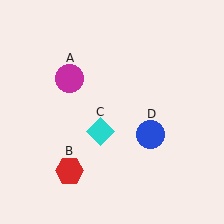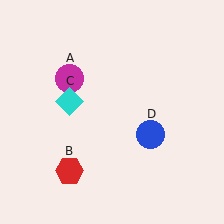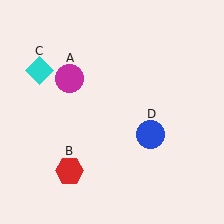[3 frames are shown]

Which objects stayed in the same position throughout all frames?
Magenta circle (object A) and red hexagon (object B) and blue circle (object D) remained stationary.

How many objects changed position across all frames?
1 object changed position: cyan diamond (object C).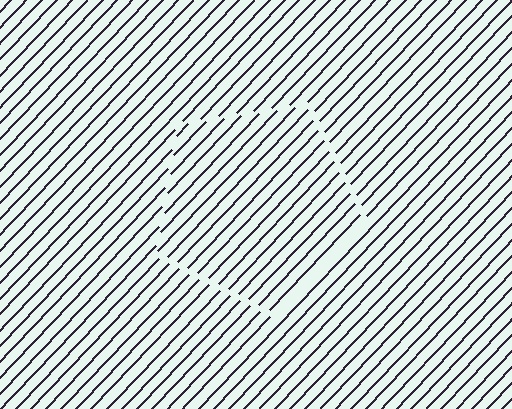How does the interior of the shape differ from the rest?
The interior of the shape contains the same grating, shifted by half a period — the contour is defined by the phase discontinuity where line-ends from the inner and outer gratings abut.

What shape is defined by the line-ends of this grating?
An illusory pentagon. The interior of the shape contains the same grating, shifted by half a period — the contour is defined by the phase discontinuity where line-ends from the inner and outer gratings abut.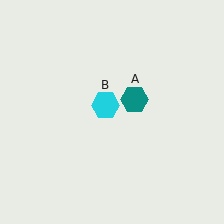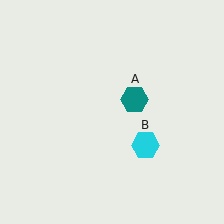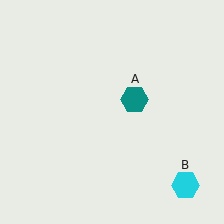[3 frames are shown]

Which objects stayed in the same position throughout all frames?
Teal hexagon (object A) remained stationary.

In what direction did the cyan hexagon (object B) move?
The cyan hexagon (object B) moved down and to the right.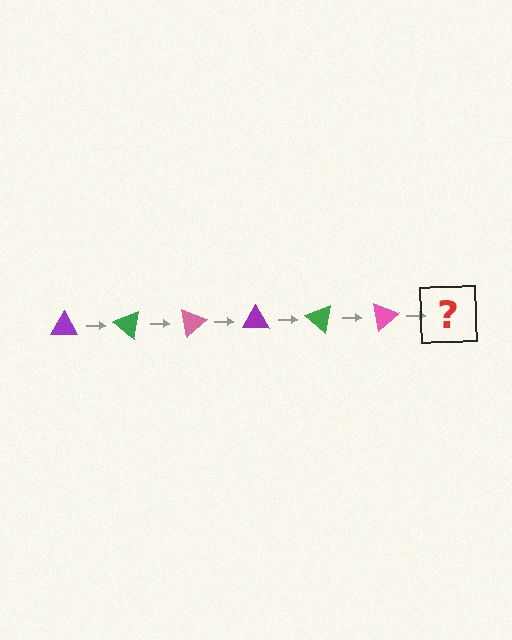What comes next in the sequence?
The next element should be a purple triangle, rotated 240 degrees from the start.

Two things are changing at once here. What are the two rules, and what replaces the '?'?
The two rules are that it rotates 40 degrees each step and the color cycles through purple, green, and pink. The '?' should be a purple triangle, rotated 240 degrees from the start.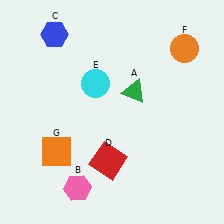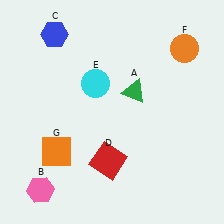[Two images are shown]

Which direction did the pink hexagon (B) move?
The pink hexagon (B) moved left.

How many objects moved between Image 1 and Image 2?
1 object moved between the two images.